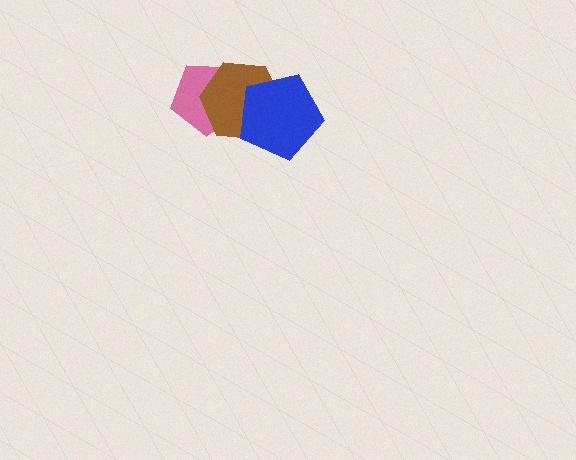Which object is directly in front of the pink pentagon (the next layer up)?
The brown hexagon is directly in front of the pink pentagon.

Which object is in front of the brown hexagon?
The blue pentagon is in front of the brown hexagon.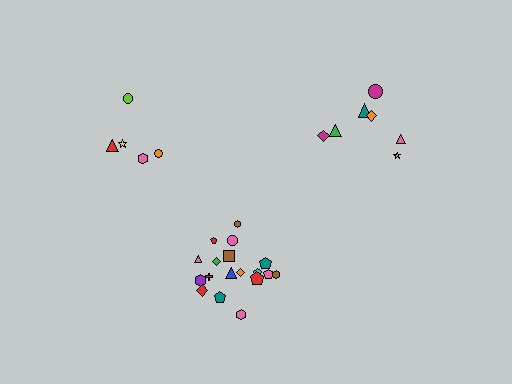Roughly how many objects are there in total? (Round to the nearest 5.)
Roughly 30 objects in total.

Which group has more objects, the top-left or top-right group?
The top-right group.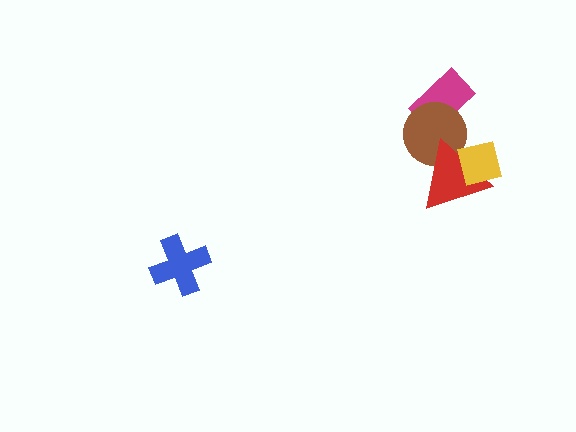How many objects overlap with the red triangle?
2 objects overlap with the red triangle.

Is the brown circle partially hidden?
Yes, it is partially covered by another shape.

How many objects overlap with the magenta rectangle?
1 object overlaps with the magenta rectangle.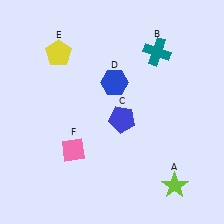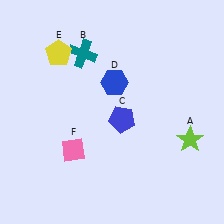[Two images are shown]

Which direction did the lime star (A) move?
The lime star (A) moved up.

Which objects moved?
The objects that moved are: the lime star (A), the teal cross (B).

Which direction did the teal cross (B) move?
The teal cross (B) moved left.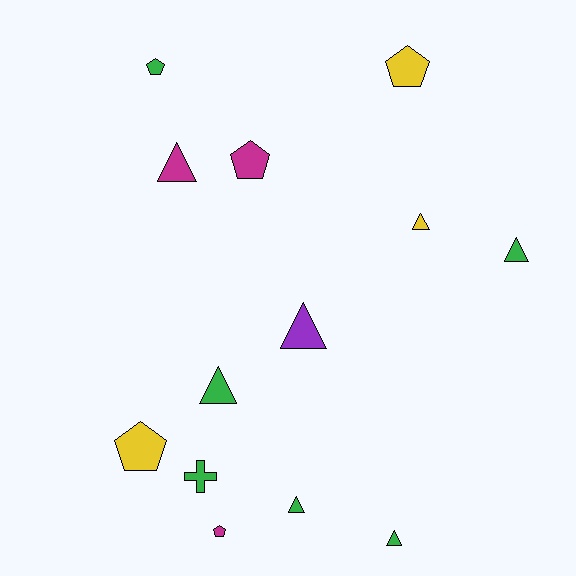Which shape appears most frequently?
Triangle, with 7 objects.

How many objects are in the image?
There are 13 objects.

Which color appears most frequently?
Green, with 6 objects.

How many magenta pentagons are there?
There are 2 magenta pentagons.